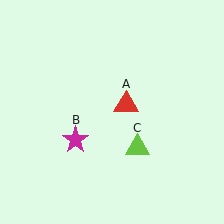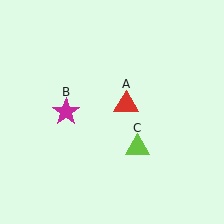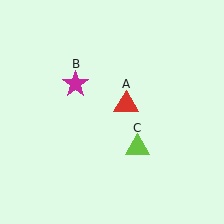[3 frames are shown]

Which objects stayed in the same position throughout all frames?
Red triangle (object A) and lime triangle (object C) remained stationary.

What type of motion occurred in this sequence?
The magenta star (object B) rotated clockwise around the center of the scene.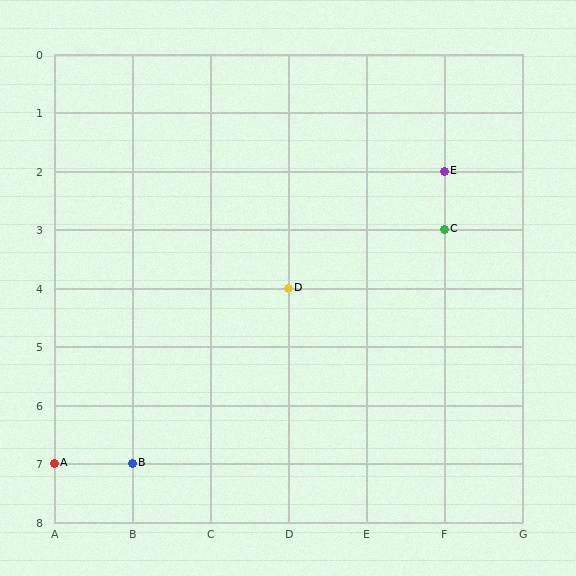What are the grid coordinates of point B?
Point B is at grid coordinates (B, 7).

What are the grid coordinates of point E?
Point E is at grid coordinates (F, 2).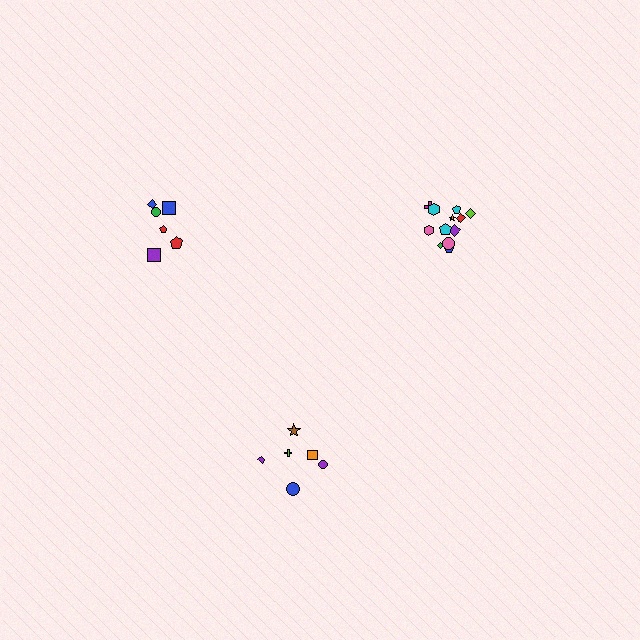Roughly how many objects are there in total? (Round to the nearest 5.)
Roughly 25 objects in total.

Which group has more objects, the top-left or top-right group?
The top-right group.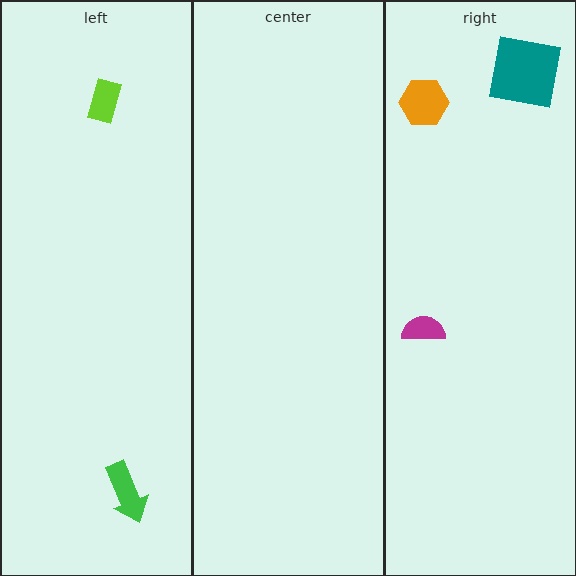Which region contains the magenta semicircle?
The right region.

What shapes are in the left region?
The lime rectangle, the green arrow.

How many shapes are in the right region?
3.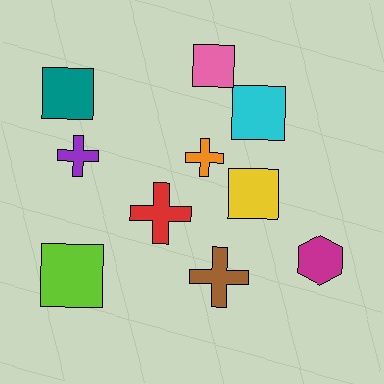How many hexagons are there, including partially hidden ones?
There is 1 hexagon.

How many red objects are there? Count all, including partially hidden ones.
There is 1 red object.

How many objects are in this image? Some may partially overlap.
There are 10 objects.